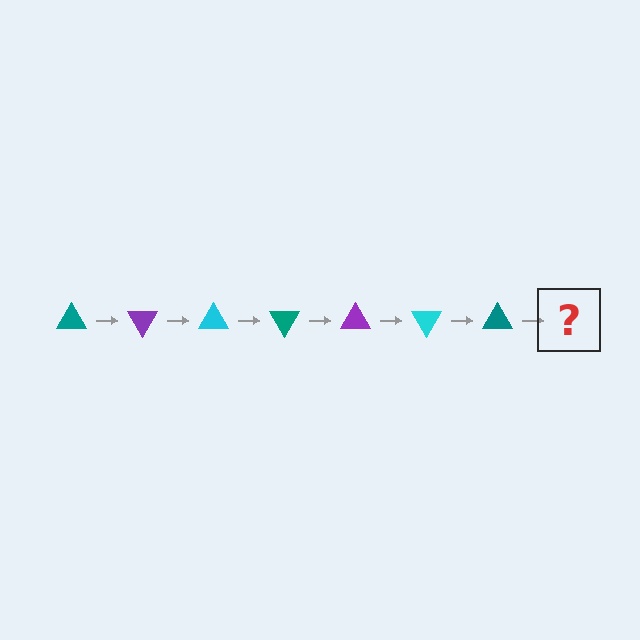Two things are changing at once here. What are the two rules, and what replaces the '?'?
The two rules are that it rotates 60 degrees each step and the color cycles through teal, purple, and cyan. The '?' should be a purple triangle, rotated 420 degrees from the start.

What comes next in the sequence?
The next element should be a purple triangle, rotated 420 degrees from the start.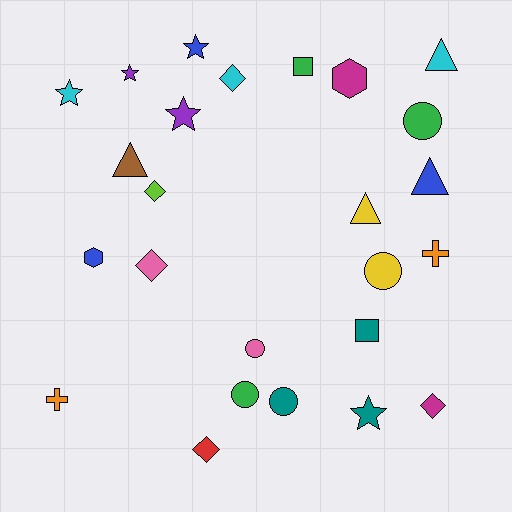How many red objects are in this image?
There is 1 red object.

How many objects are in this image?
There are 25 objects.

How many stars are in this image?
There are 5 stars.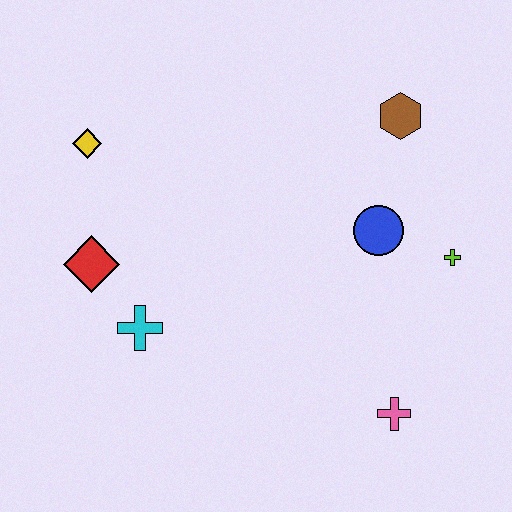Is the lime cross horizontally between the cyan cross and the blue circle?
No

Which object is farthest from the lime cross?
The yellow diamond is farthest from the lime cross.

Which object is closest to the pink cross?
The lime cross is closest to the pink cross.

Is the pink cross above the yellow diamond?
No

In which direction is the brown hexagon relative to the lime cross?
The brown hexagon is above the lime cross.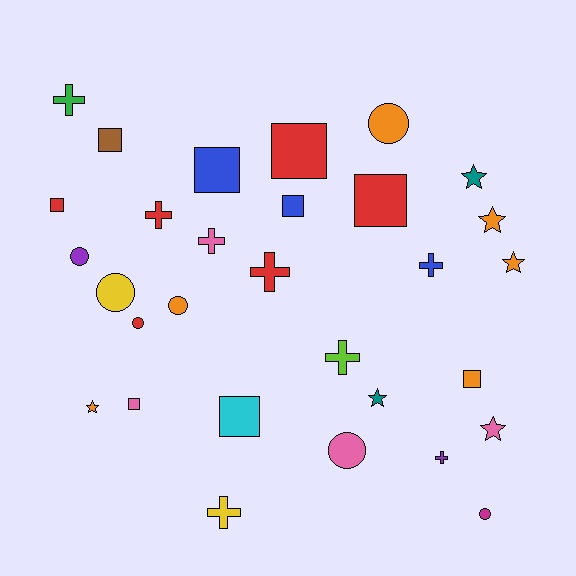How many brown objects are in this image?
There is 1 brown object.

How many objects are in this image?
There are 30 objects.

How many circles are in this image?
There are 7 circles.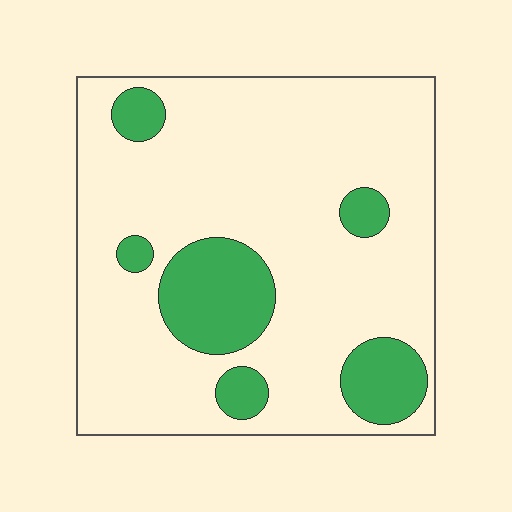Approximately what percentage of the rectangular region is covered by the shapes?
Approximately 20%.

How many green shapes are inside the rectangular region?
6.